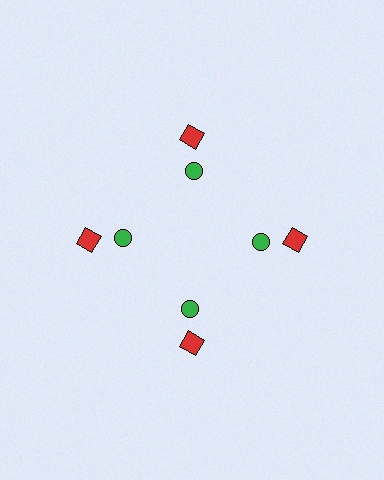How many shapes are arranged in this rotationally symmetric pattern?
There are 8 shapes, arranged in 4 groups of 2.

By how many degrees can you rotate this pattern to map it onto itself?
The pattern maps onto itself every 90 degrees of rotation.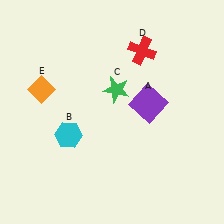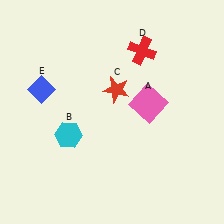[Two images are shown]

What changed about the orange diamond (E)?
In Image 1, E is orange. In Image 2, it changed to blue.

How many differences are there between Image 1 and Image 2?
There are 3 differences between the two images.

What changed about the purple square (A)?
In Image 1, A is purple. In Image 2, it changed to pink.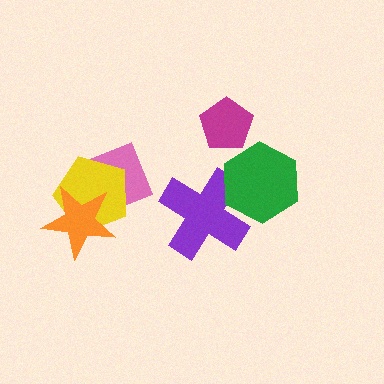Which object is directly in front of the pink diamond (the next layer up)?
The yellow pentagon is directly in front of the pink diamond.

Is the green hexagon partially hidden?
No, no other shape covers it.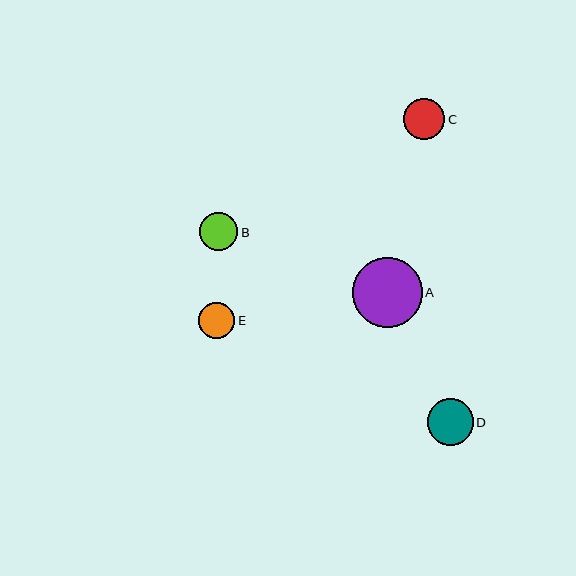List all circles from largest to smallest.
From largest to smallest: A, D, C, B, E.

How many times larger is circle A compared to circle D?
Circle A is approximately 1.5 times the size of circle D.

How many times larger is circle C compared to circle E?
Circle C is approximately 1.1 times the size of circle E.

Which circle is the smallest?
Circle E is the smallest with a size of approximately 36 pixels.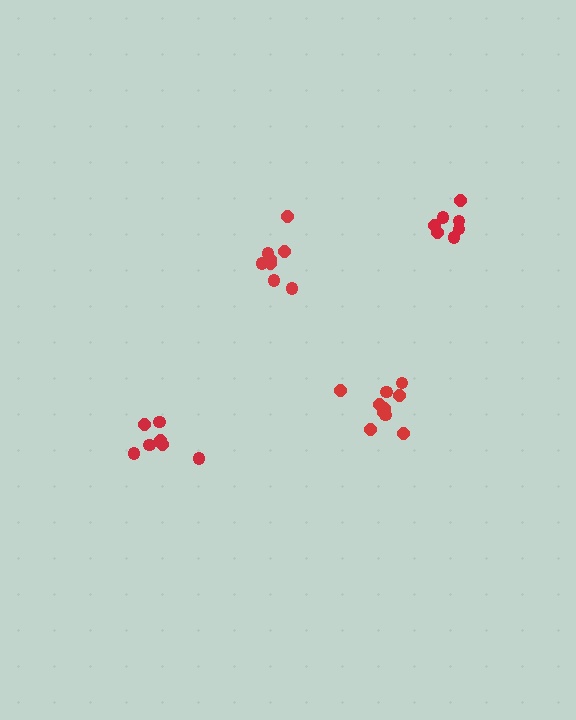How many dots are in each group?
Group 1: 7 dots, Group 2: 7 dots, Group 3: 8 dots, Group 4: 10 dots (32 total).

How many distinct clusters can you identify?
There are 4 distinct clusters.